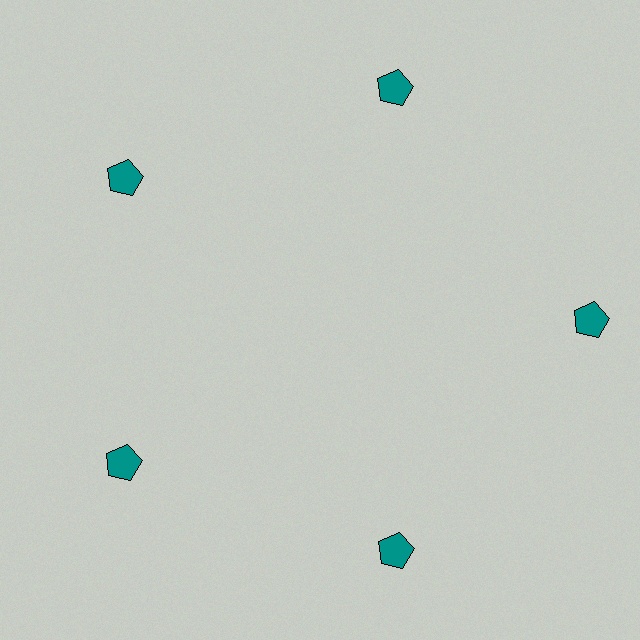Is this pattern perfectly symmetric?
No. The 5 teal pentagons are arranged in a ring, but one element near the 3 o'clock position is pushed outward from the center, breaking the 5-fold rotational symmetry.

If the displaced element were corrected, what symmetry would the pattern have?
It would have 5-fold rotational symmetry — the pattern would map onto itself every 72 degrees.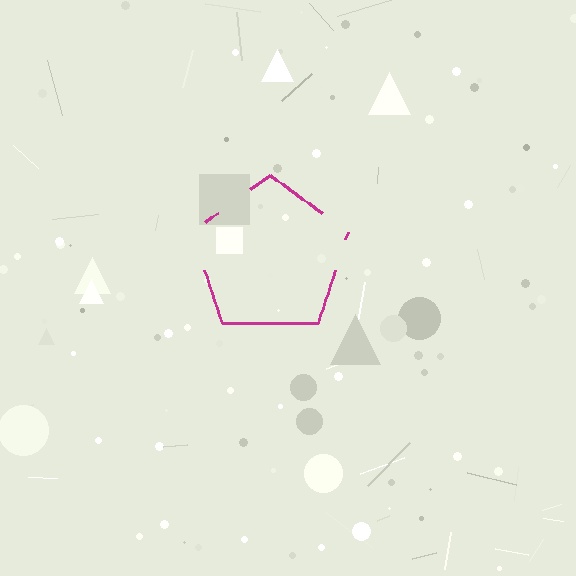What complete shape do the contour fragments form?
The contour fragments form a pentagon.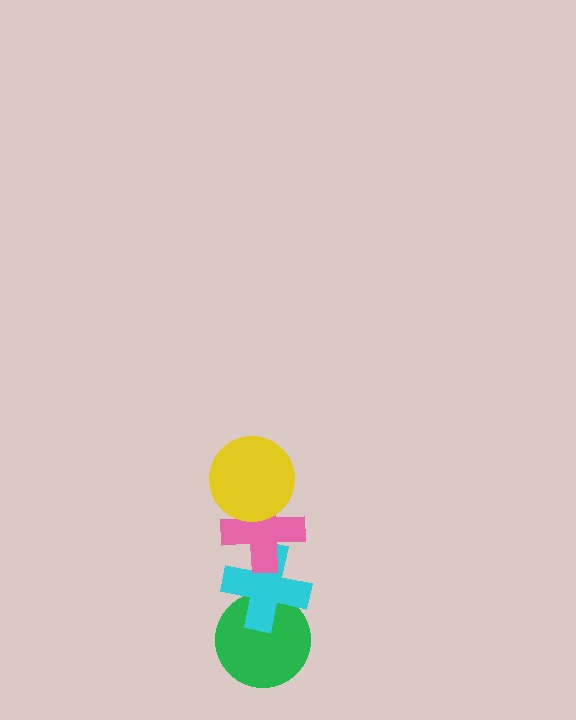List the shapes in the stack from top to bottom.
From top to bottom: the yellow circle, the pink cross, the cyan cross, the green circle.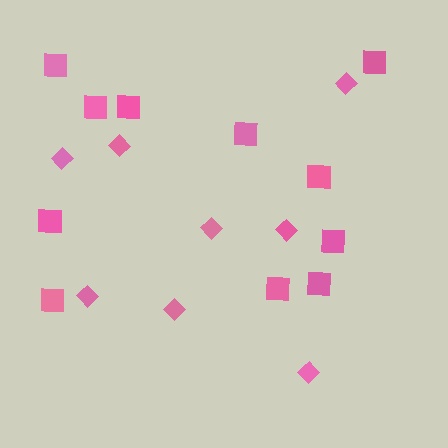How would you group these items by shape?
There are 2 groups: one group of diamonds (8) and one group of squares (11).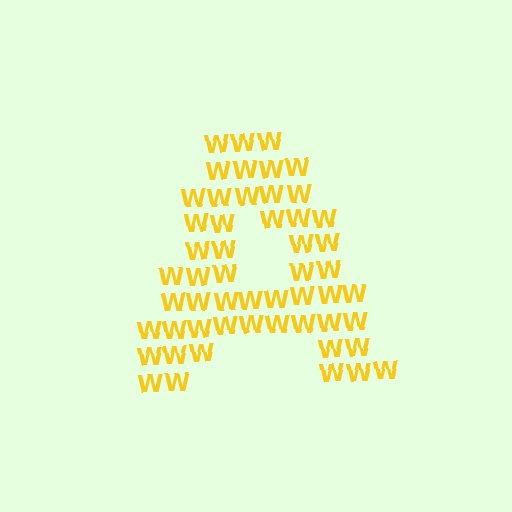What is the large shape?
The large shape is the letter A.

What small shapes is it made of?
It is made of small letter W's.